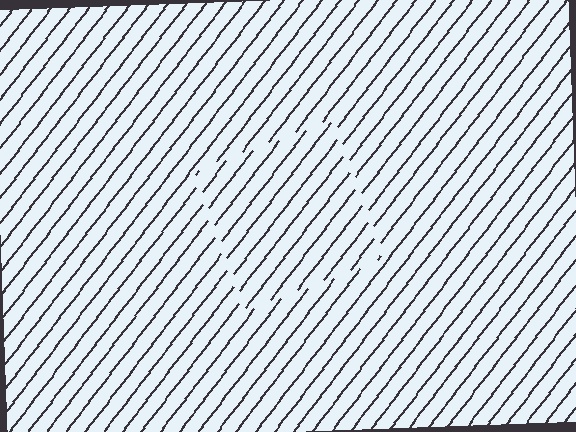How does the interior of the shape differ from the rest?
The interior of the shape contains the same grating, shifted by half a period — the contour is defined by the phase discontinuity where line-ends from the inner and outer gratings abut.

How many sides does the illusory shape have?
4 sides — the line-ends trace a square.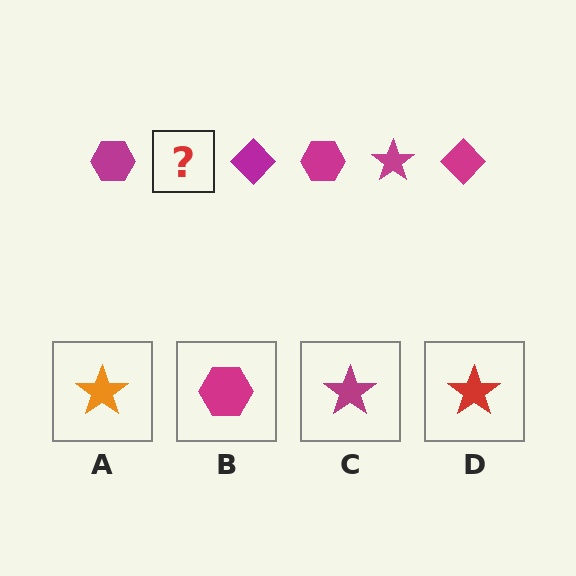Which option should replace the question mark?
Option C.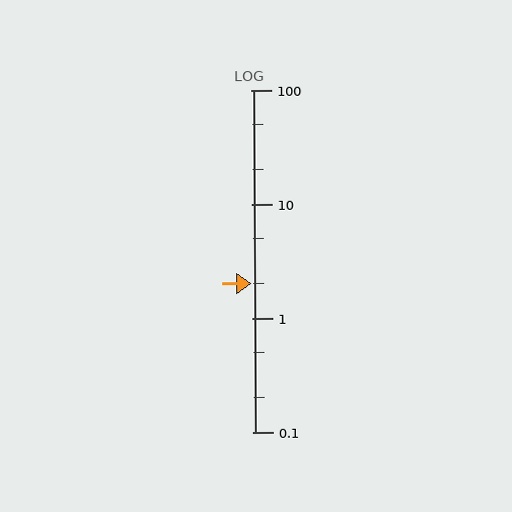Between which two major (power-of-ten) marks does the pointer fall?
The pointer is between 1 and 10.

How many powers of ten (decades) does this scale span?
The scale spans 3 decades, from 0.1 to 100.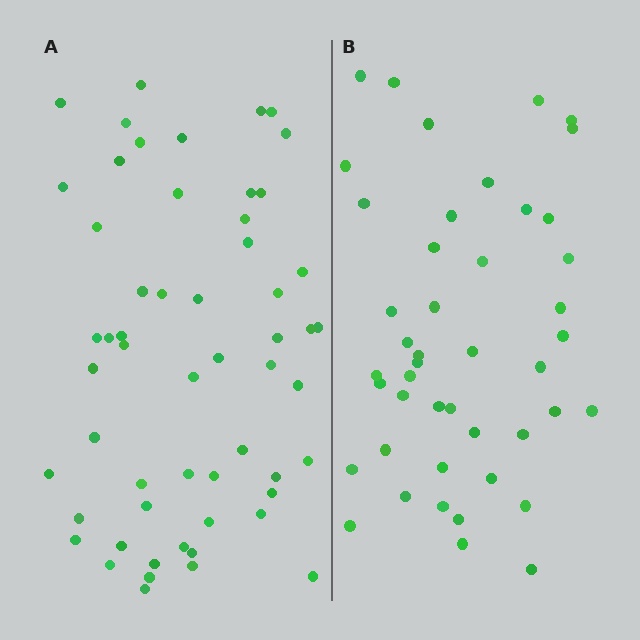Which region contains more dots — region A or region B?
Region A (the left region) has more dots.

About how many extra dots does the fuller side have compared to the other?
Region A has roughly 12 or so more dots than region B.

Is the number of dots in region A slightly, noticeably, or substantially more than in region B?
Region A has only slightly more — the two regions are fairly close. The ratio is roughly 1.2 to 1.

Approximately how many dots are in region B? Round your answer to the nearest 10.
About 40 dots. (The exact count is 45, which rounds to 40.)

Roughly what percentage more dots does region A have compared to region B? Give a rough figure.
About 25% more.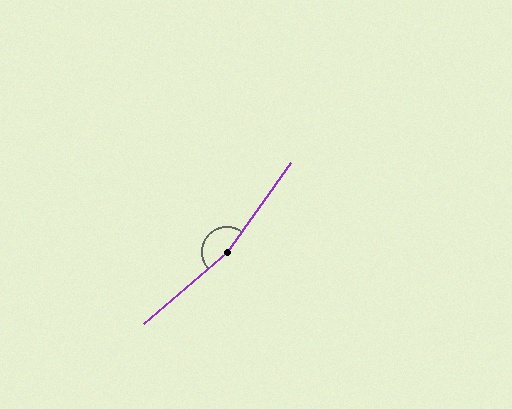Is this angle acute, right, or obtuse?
It is obtuse.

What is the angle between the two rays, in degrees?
Approximately 166 degrees.